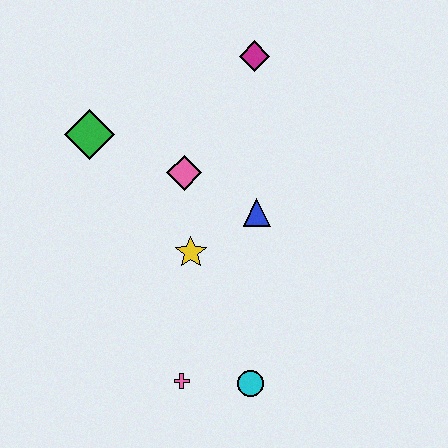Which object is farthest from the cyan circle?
The magenta diamond is farthest from the cyan circle.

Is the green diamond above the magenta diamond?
No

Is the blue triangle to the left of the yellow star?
No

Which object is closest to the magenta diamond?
The pink diamond is closest to the magenta diamond.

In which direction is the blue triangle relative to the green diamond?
The blue triangle is to the right of the green diamond.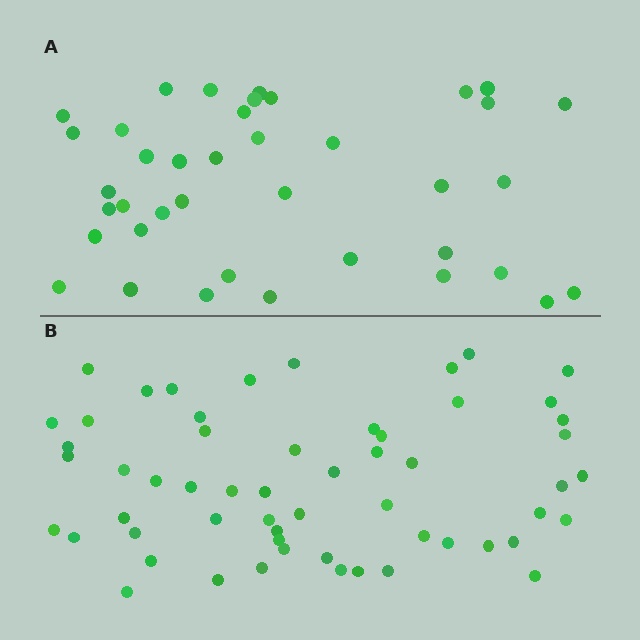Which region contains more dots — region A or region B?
Region B (the bottom region) has more dots.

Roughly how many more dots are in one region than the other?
Region B has approximately 20 more dots than region A.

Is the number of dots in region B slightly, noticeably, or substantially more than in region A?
Region B has substantially more. The ratio is roughly 1.5 to 1.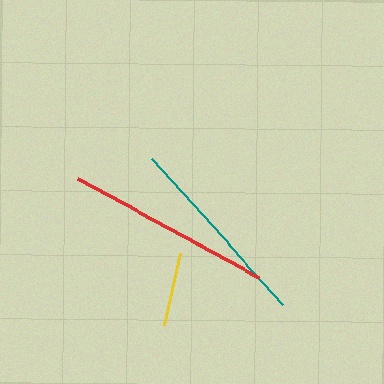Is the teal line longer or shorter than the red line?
The red line is longer than the teal line.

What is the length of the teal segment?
The teal segment is approximately 196 pixels long.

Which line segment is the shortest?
The yellow line is the shortest at approximately 74 pixels.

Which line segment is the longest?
The red line is the longest at approximately 206 pixels.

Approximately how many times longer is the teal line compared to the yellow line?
The teal line is approximately 2.6 times the length of the yellow line.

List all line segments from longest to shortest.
From longest to shortest: red, teal, yellow.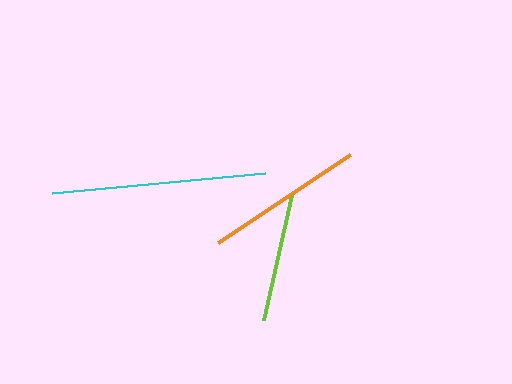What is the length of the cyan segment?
The cyan segment is approximately 214 pixels long.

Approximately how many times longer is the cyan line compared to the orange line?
The cyan line is approximately 1.3 times the length of the orange line.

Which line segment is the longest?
The cyan line is the longest at approximately 214 pixels.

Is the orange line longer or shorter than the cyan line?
The cyan line is longer than the orange line.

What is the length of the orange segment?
The orange segment is approximately 158 pixels long.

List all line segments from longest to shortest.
From longest to shortest: cyan, orange, lime.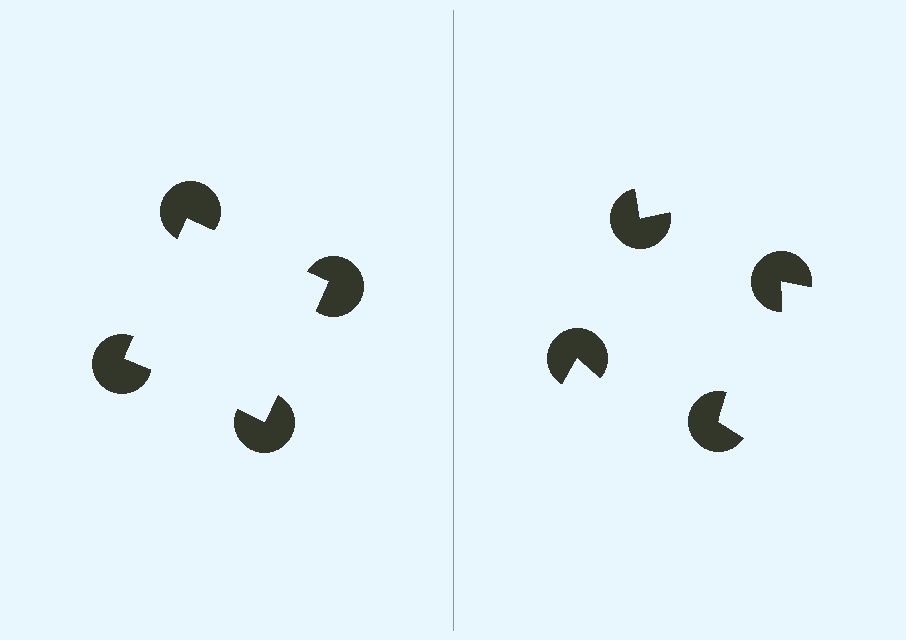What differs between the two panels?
The pac-man discs are positioned identically on both sides; only the wedge orientations differ. On the left they align to a square; on the right they are misaligned.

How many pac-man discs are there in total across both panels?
8 — 4 on each side.